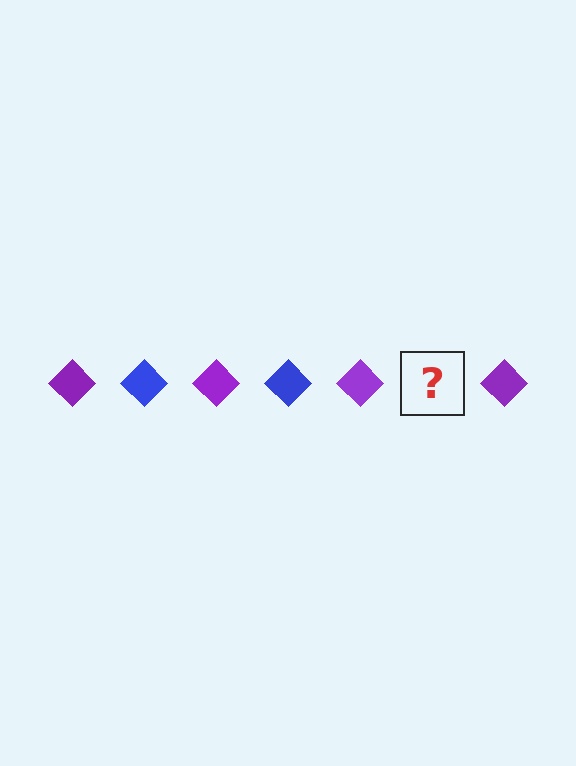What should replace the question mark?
The question mark should be replaced with a blue diamond.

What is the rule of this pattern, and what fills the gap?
The rule is that the pattern cycles through purple, blue diamonds. The gap should be filled with a blue diamond.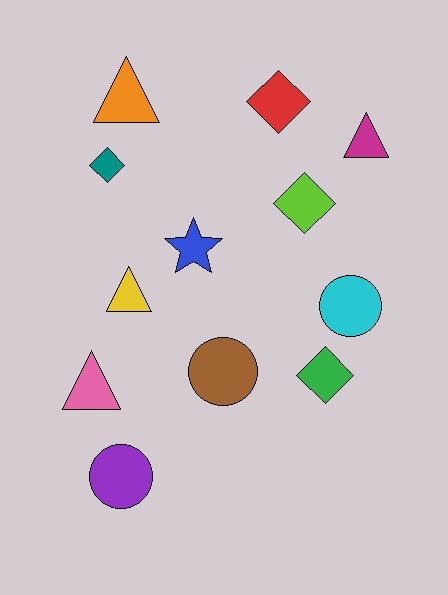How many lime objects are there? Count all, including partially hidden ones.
There is 1 lime object.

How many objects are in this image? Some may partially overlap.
There are 12 objects.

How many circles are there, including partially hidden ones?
There are 3 circles.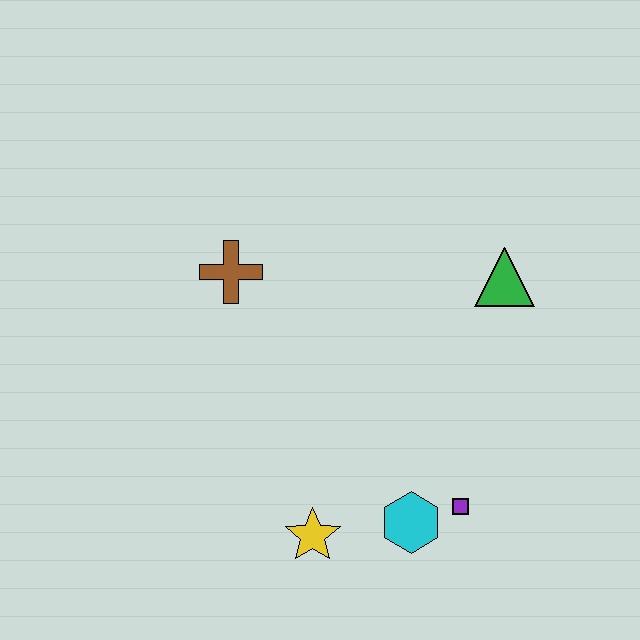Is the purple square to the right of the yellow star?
Yes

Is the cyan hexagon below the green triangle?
Yes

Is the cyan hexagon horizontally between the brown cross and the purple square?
Yes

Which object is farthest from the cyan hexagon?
The brown cross is farthest from the cyan hexagon.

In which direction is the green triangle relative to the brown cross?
The green triangle is to the right of the brown cross.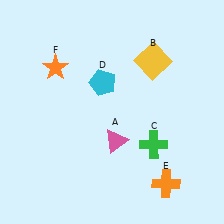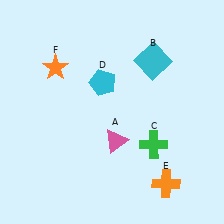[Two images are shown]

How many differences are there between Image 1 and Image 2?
There is 1 difference between the two images.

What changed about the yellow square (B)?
In Image 1, B is yellow. In Image 2, it changed to cyan.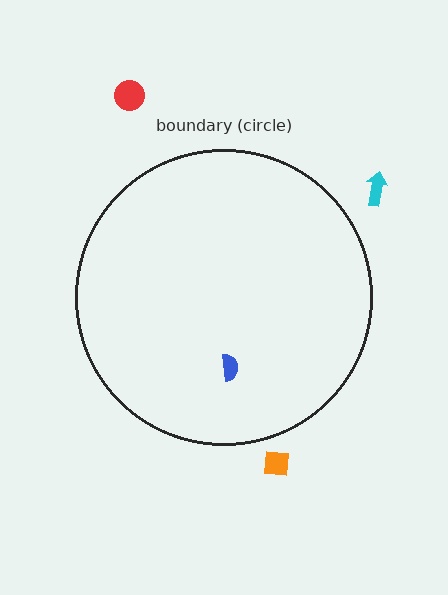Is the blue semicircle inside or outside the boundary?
Inside.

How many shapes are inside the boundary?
1 inside, 3 outside.